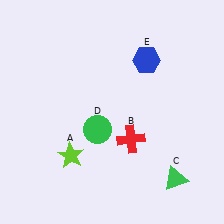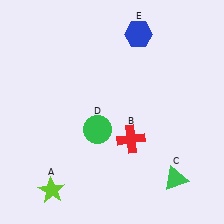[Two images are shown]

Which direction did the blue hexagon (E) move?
The blue hexagon (E) moved up.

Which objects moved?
The objects that moved are: the lime star (A), the blue hexagon (E).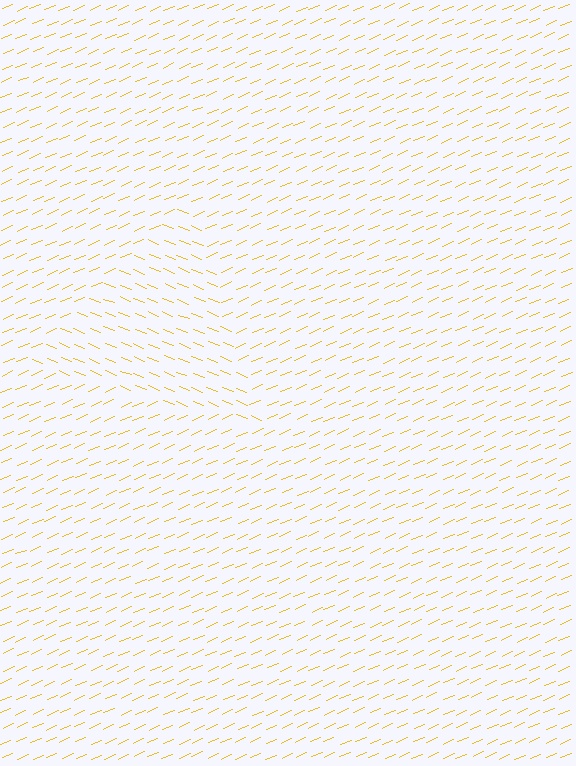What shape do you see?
I see a triangle.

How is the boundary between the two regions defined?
The boundary is defined purely by a change in line orientation (approximately 45 degrees difference). All lines are the same color and thickness.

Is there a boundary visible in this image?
Yes, there is a texture boundary formed by a change in line orientation.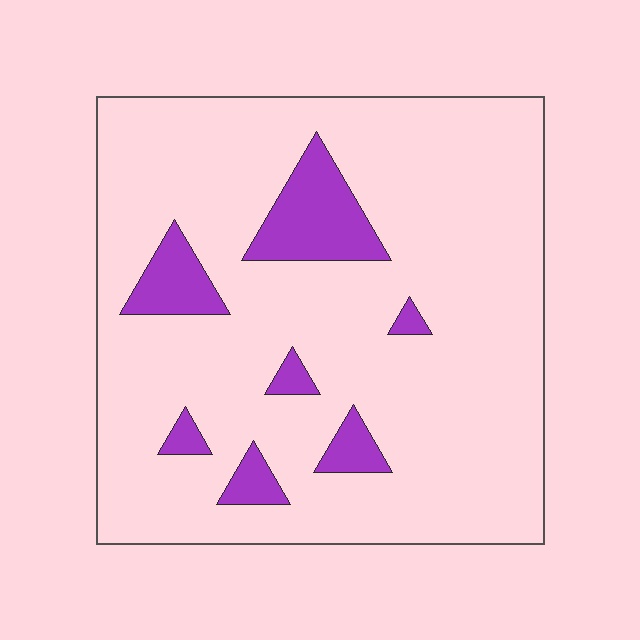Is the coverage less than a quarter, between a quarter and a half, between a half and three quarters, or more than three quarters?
Less than a quarter.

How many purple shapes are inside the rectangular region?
7.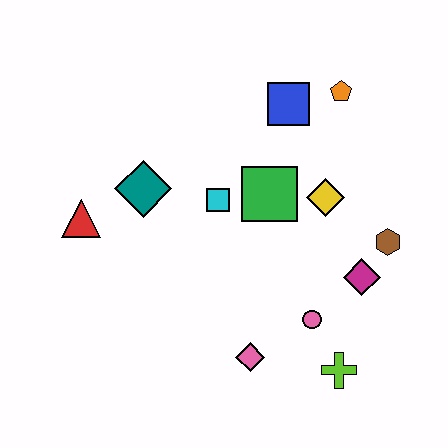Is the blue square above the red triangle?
Yes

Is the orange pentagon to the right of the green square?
Yes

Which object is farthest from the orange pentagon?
The red triangle is farthest from the orange pentagon.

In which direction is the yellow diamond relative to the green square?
The yellow diamond is to the right of the green square.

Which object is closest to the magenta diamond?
The brown hexagon is closest to the magenta diamond.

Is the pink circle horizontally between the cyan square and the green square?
No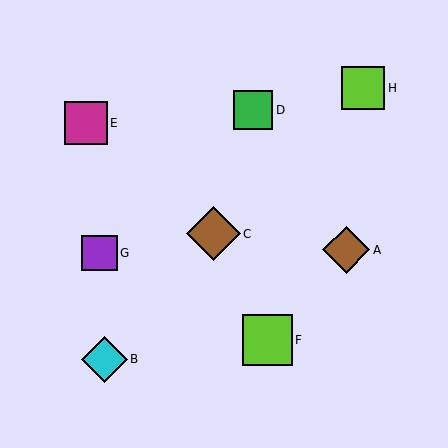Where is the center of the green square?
The center of the green square is at (253, 110).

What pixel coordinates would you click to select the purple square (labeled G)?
Click at (99, 253) to select the purple square G.